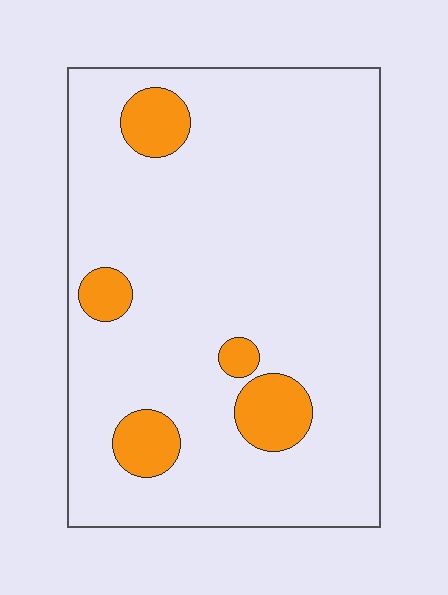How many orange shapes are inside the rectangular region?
5.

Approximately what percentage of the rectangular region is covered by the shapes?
Approximately 10%.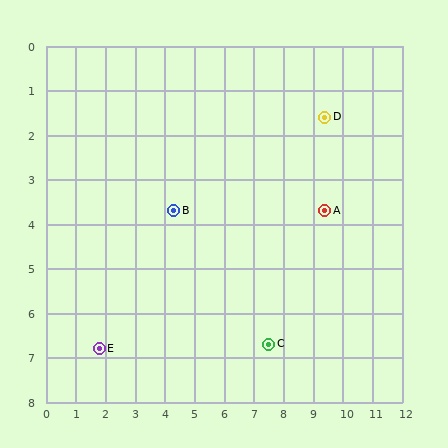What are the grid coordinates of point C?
Point C is at approximately (7.5, 6.7).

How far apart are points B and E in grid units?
Points B and E are about 4.0 grid units apart.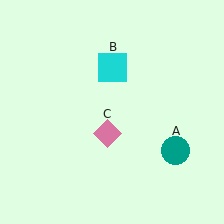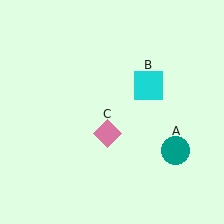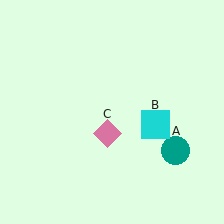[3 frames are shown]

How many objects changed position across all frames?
1 object changed position: cyan square (object B).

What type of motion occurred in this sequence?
The cyan square (object B) rotated clockwise around the center of the scene.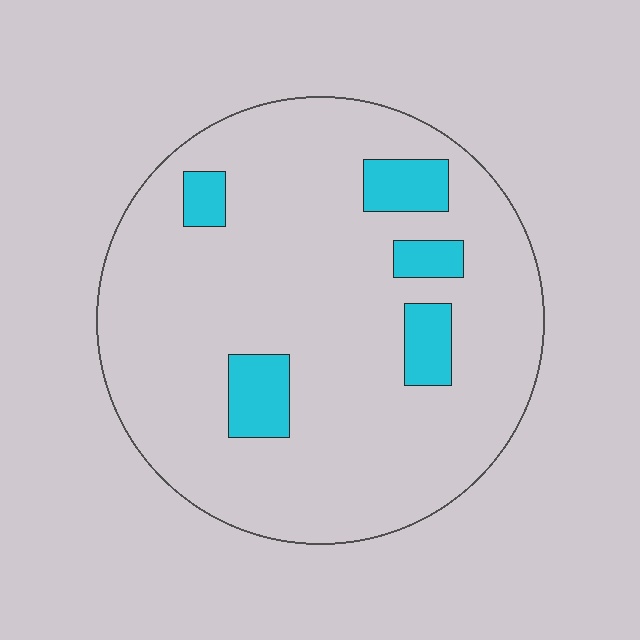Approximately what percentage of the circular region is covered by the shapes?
Approximately 10%.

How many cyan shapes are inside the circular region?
5.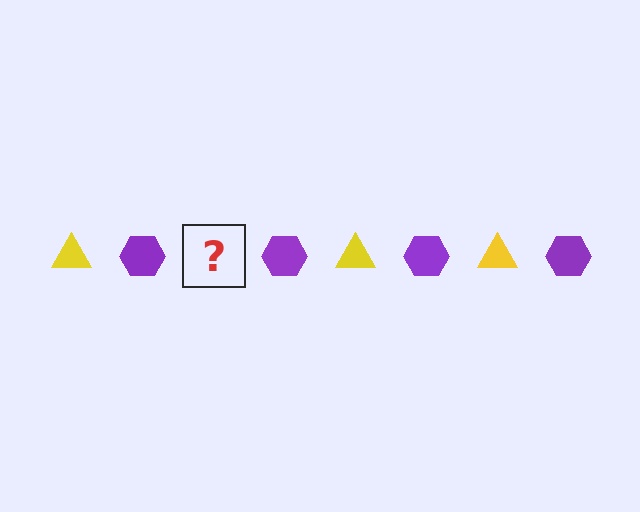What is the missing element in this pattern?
The missing element is a yellow triangle.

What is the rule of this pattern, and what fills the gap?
The rule is that the pattern alternates between yellow triangle and purple hexagon. The gap should be filled with a yellow triangle.